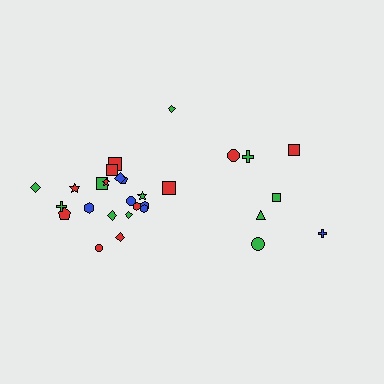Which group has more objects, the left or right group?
The left group.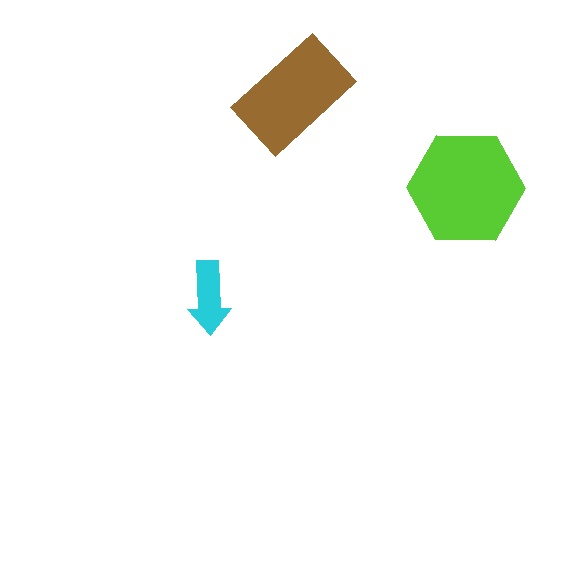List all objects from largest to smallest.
The lime hexagon, the brown rectangle, the cyan arrow.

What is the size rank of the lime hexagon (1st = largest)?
1st.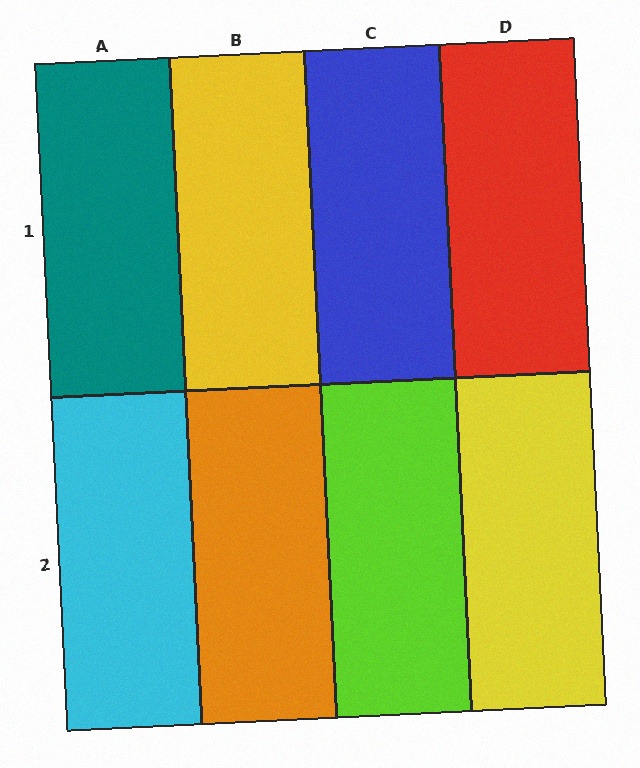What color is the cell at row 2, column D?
Yellow.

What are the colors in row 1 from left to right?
Teal, yellow, blue, red.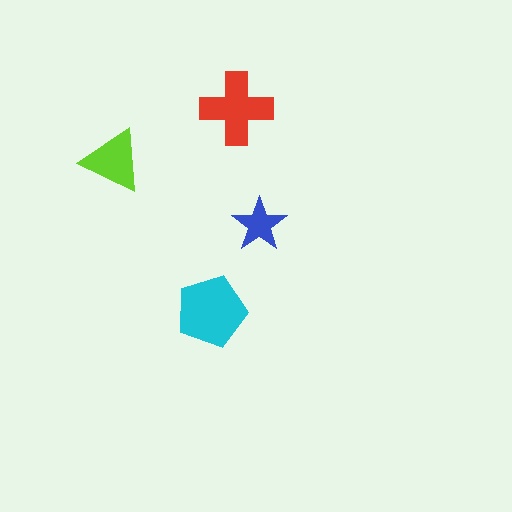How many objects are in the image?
There are 4 objects in the image.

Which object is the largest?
The cyan pentagon.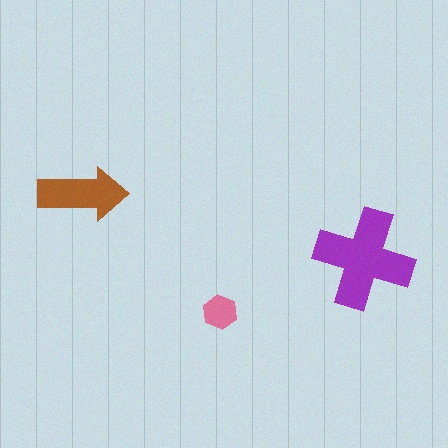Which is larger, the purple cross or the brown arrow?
The purple cross.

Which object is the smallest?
The pink hexagon.